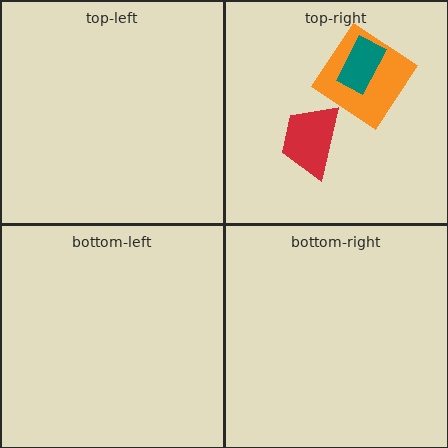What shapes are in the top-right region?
The red trapezoid, the orange diamond, the teal rectangle.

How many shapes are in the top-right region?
3.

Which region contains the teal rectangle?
The top-right region.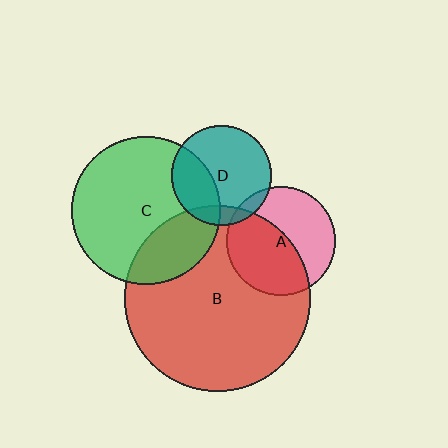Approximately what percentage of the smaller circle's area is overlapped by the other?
Approximately 25%.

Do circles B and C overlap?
Yes.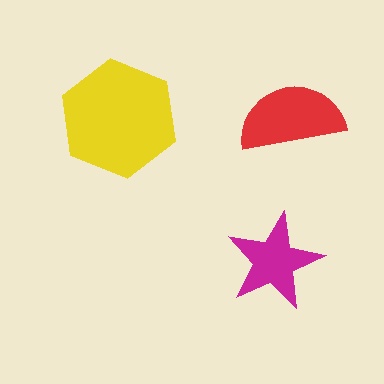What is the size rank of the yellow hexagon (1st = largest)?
1st.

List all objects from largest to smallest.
The yellow hexagon, the red semicircle, the magenta star.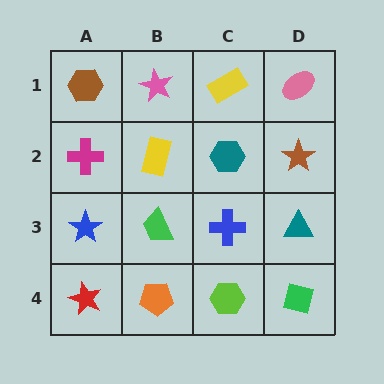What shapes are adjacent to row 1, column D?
A brown star (row 2, column D), a yellow rectangle (row 1, column C).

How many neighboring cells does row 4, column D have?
2.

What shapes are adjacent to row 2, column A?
A brown hexagon (row 1, column A), a blue star (row 3, column A), a yellow rectangle (row 2, column B).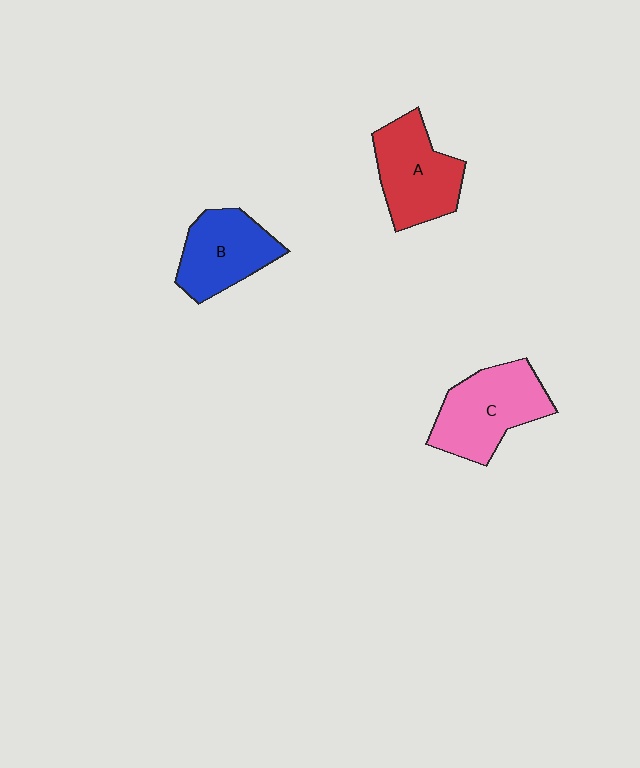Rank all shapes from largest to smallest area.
From largest to smallest: C (pink), A (red), B (blue).